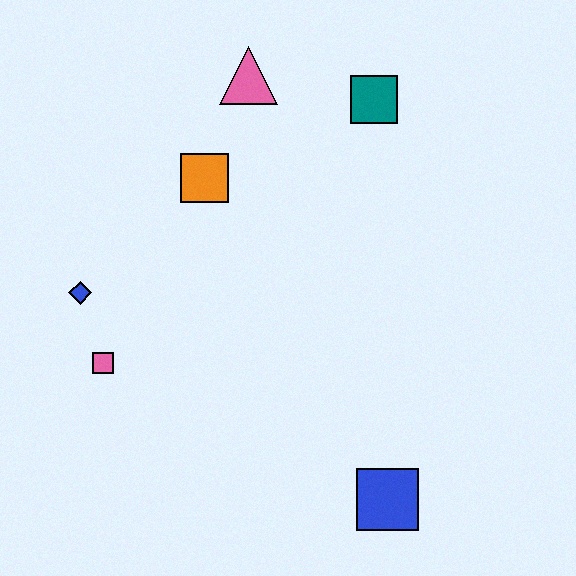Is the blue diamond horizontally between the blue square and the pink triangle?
No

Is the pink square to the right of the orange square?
No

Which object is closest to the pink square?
The blue diamond is closest to the pink square.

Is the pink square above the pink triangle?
No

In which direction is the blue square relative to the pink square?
The blue square is to the right of the pink square.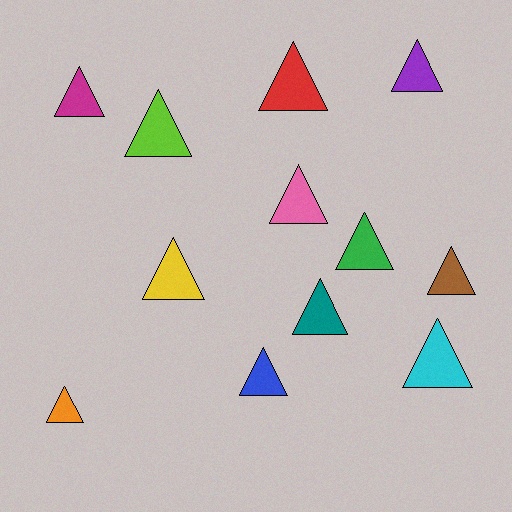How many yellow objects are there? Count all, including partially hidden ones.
There is 1 yellow object.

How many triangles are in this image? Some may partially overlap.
There are 12 triangles.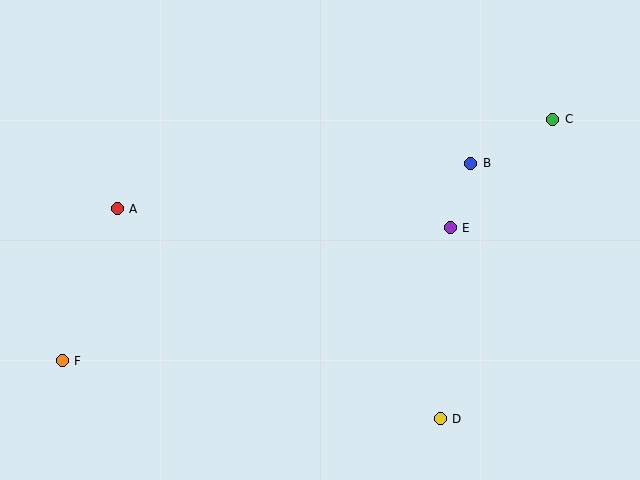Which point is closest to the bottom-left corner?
Point F is closest to the bottom-left corner.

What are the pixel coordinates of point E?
Point E is at (450, 228).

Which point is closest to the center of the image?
Point E at (450, 228) is closest to the center.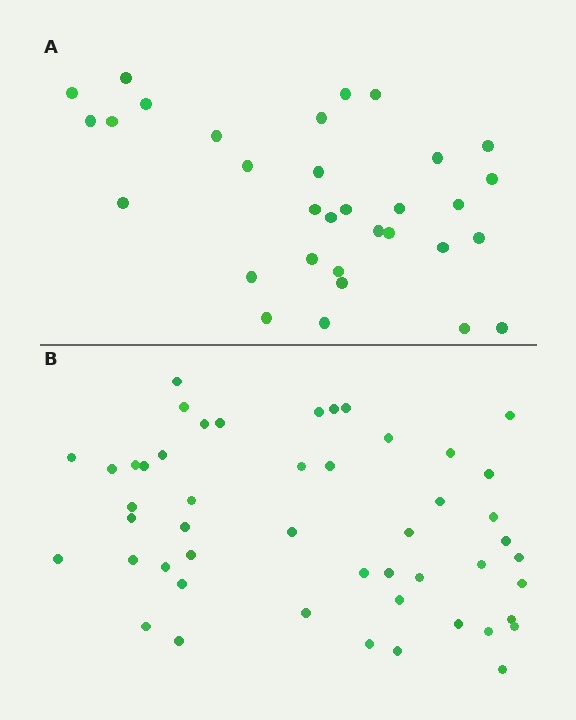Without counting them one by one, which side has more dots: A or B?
Region B (the bottom region) has more dots.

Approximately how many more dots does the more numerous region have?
Region B has approximately 15 more dots than region A.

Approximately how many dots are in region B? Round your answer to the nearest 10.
About 50 dots. (The exact count is 49, which rounds to 50.)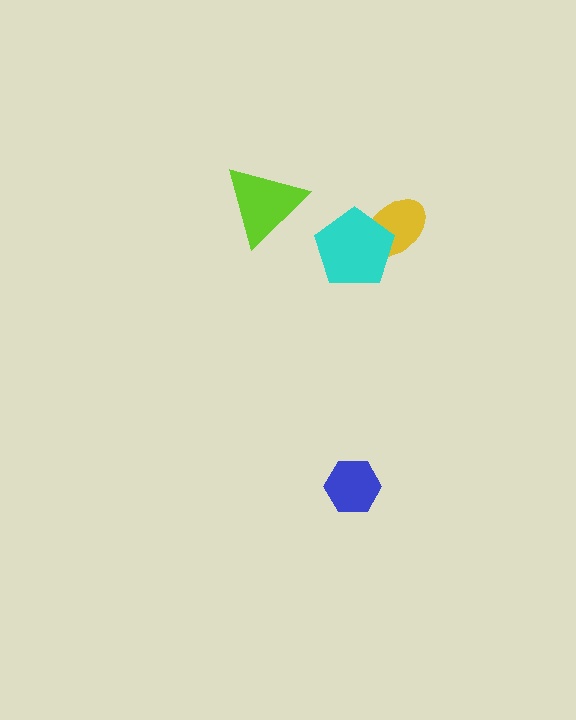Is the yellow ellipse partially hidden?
Yes, it is partially covered by another shape.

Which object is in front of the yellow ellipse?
The cyan pentagon is in front of the yellow ellipse.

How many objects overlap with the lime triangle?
0 objects overlap with the lime triangle.